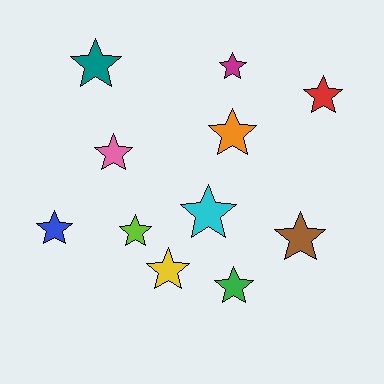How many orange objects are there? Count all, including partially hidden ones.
There is 1 orange object.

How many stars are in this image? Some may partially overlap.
There are 11 stars.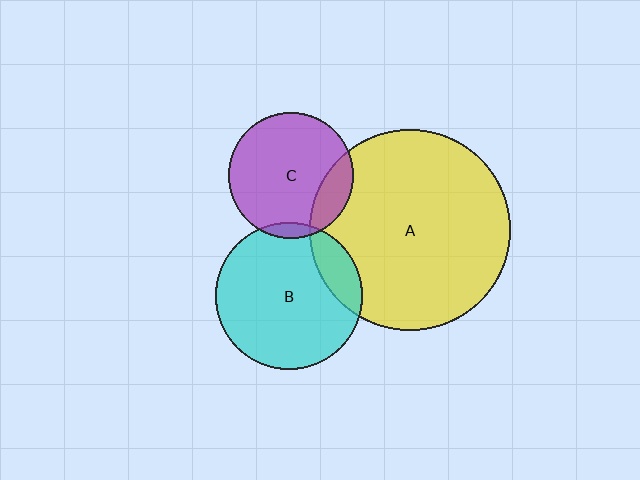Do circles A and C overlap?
Yes.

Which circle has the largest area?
Circle A (yellow).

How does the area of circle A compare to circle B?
Approximately 1.9 times.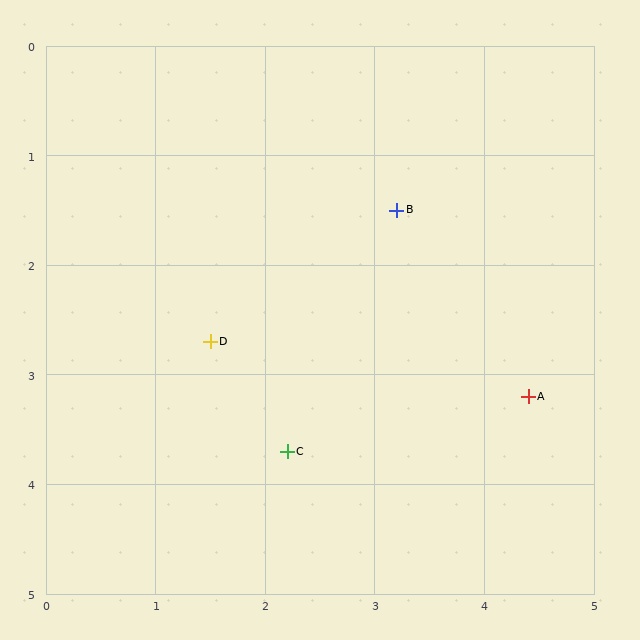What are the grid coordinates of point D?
Point D is at approximately (1.5, 2.7).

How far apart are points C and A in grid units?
Points C and A are about 2.3 grid units apart.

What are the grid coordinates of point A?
Point A is at approximately (4.4, 3.2).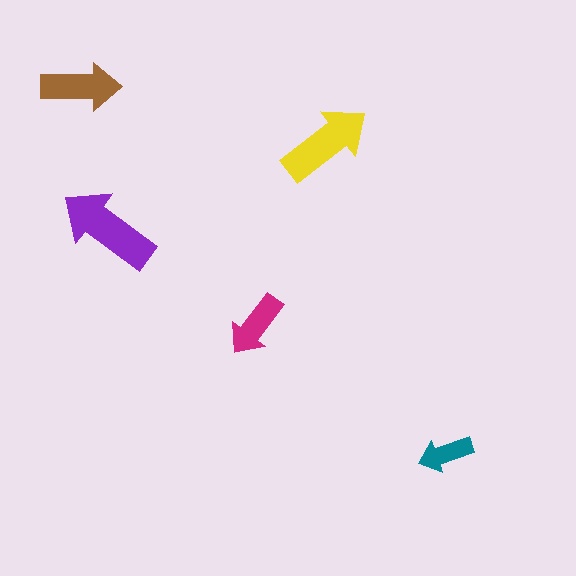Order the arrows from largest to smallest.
the purple one, the yellow one, the brown one, the magenta one, the teal one.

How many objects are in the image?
There are 5 objects in the image.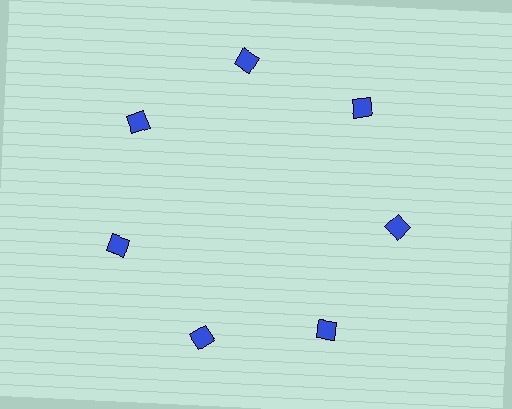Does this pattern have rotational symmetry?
Yes, this pattern has 7-fold rotational symmetry. It looks the same after rotating 51 degrees around the center.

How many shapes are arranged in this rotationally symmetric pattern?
There are 7 shapes, arranged in 7 groups of 1.